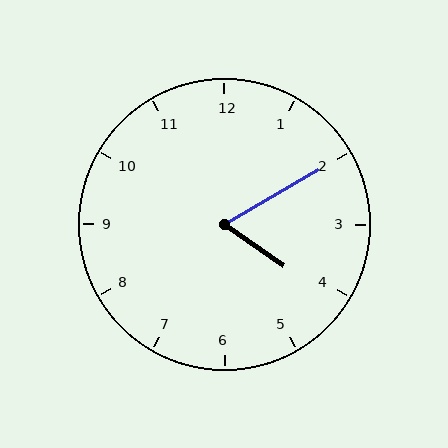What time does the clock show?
4:10.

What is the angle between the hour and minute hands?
Approximately 65 degrees.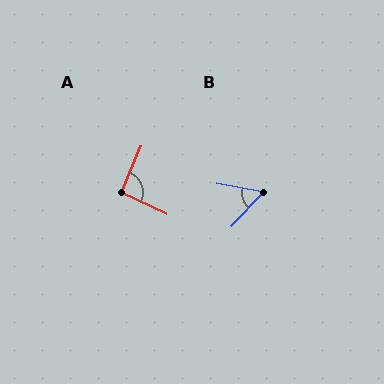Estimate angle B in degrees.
Approximately 57 degrees.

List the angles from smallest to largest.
B (57°), A (93°).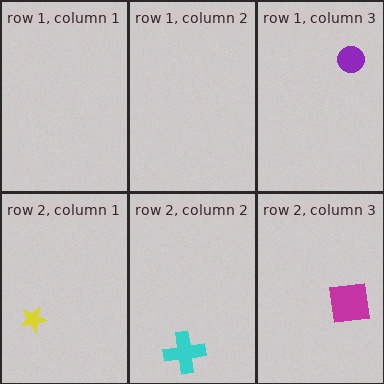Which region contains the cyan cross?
The row 2, column 2 region.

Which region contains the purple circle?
The row 1, column 3 region.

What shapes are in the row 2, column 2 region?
The cyan cross.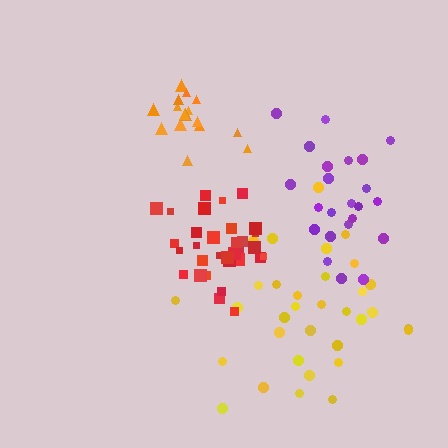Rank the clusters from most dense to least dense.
red, orange, purple, yellow.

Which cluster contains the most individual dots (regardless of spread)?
Red (34).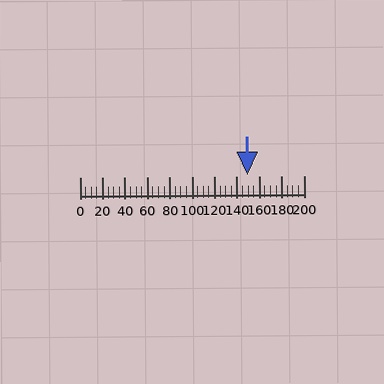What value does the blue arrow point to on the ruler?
The blue arrow points to approximately 149.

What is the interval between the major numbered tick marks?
The major tick marks are spaced 20 units apart.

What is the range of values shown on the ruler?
The ruler shows values from 0 to 200.